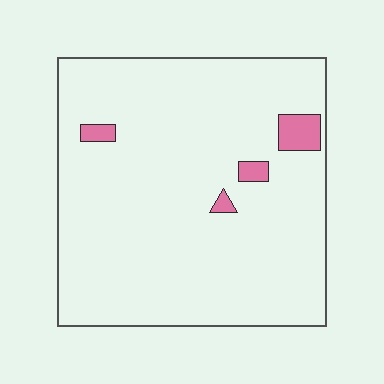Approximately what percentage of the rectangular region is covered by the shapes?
Approximately 5%.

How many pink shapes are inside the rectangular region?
4.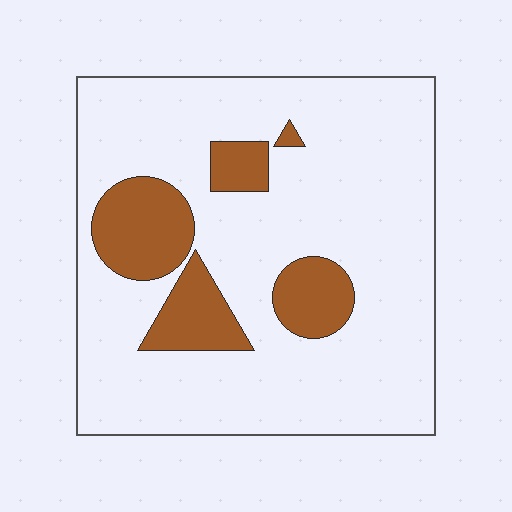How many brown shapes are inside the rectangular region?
5.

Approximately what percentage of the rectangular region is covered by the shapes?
Approximately 20%.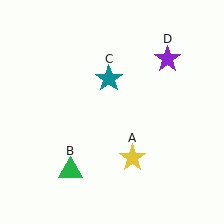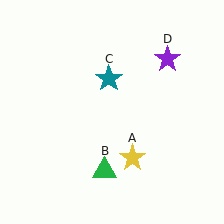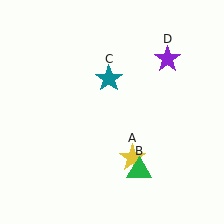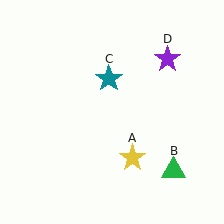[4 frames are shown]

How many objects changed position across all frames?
1 object changed position: green triangle (object B).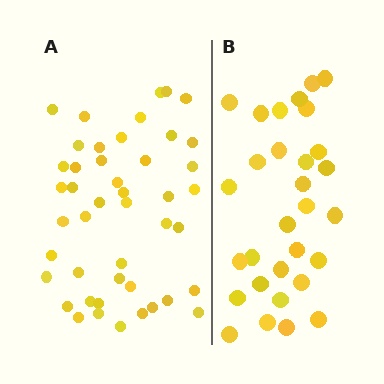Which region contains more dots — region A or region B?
Region A (the left region) has more dots.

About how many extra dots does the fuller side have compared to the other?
Region A has approximately 15 more dots than region B.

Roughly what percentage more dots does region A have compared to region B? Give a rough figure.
About 50% more.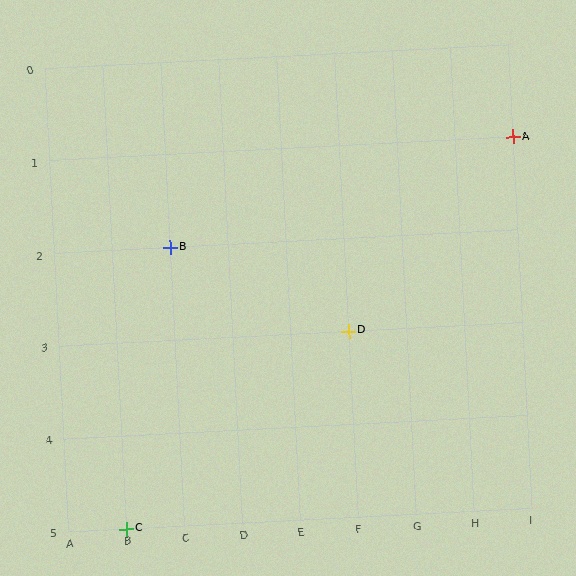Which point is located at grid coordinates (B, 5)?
Point C is at (B, 5).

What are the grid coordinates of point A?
Point A is at grid coordinates (I, 1).